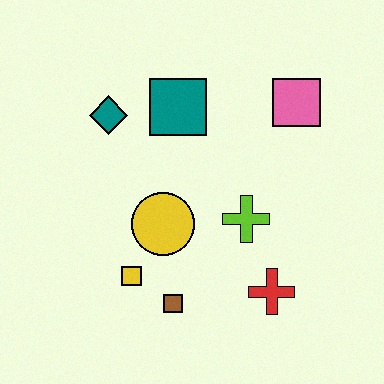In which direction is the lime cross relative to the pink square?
The lime cross is below the pink square.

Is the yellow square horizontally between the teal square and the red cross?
No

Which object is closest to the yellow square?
The brown square is closest to the yellow square.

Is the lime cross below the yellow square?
No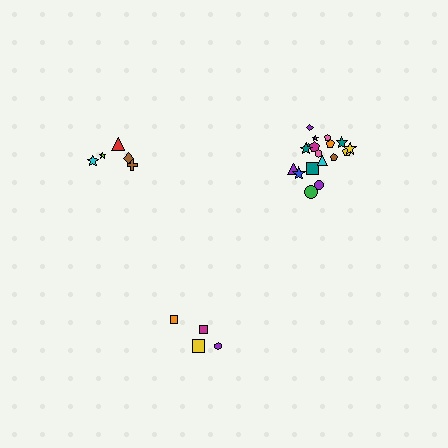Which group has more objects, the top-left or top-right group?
The top-right group.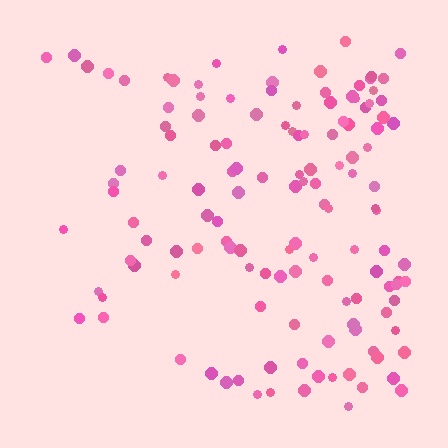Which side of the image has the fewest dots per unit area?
The left.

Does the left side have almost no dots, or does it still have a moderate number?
Still a moderate number, just noticeably fewer than the right.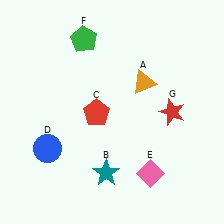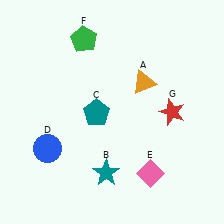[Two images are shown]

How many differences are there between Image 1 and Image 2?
There is 1 difference between the two images.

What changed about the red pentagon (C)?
In Image 1, C is red. In Image 2, it changed to teal.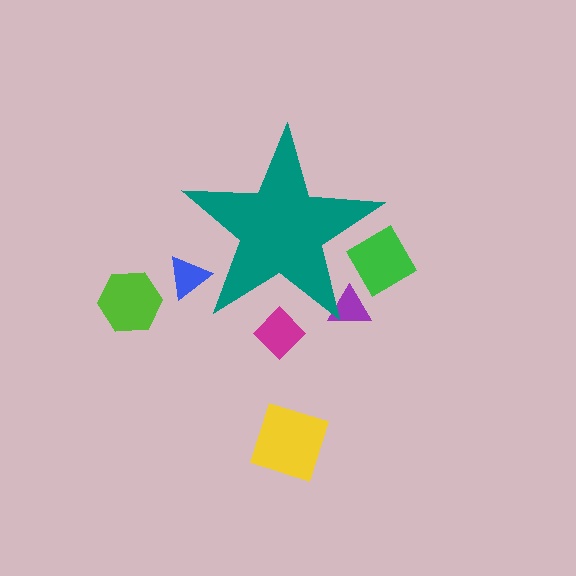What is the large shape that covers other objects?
A teal star.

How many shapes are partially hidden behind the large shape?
4 shapes are partially hidden.